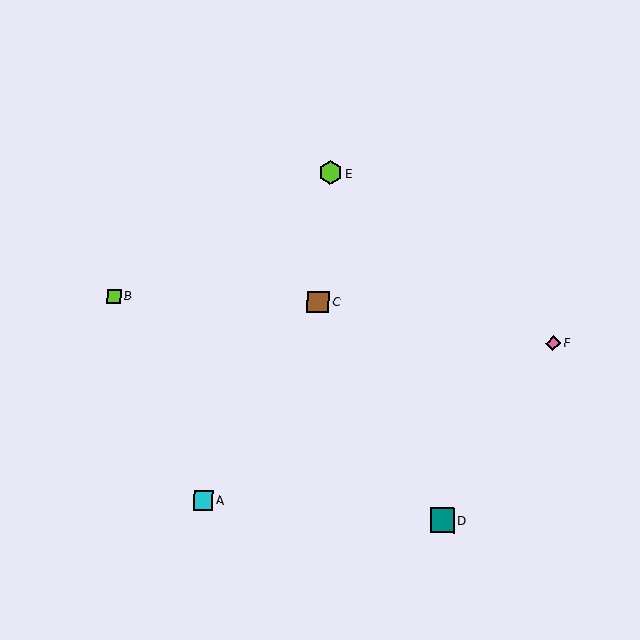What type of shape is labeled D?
Shape D is a teal square.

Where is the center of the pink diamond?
The center of the pink diamond is at (553, 343).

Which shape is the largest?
The teal square (labeled D) is the largest.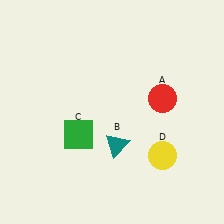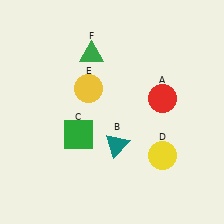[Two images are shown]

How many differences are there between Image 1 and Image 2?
There are 2 differences between the two images.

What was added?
A yellow circle (E), a green triangle (F) were added in Image 2.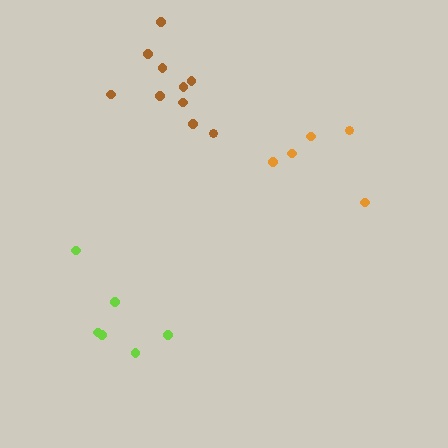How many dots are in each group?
Group 1: 5 dots, Group 2: 6 dots, Group 3: 10 dots (21 total).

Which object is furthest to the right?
The orange cluster is rightmost.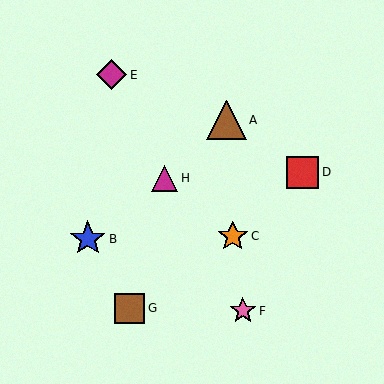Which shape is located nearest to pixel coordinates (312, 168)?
The red square (labeled D) at (303, 172) is nearest to that location.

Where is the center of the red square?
The center of the red square is at (303, 172).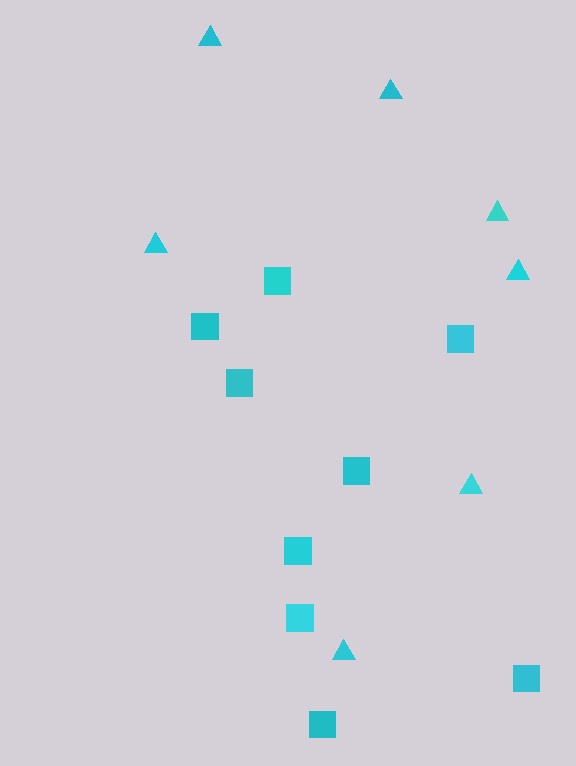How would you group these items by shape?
There are 2 groups: one group of squares (9) and one group of triangles (7).